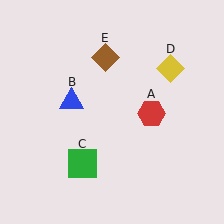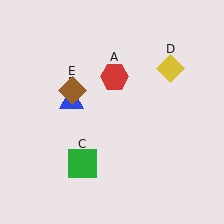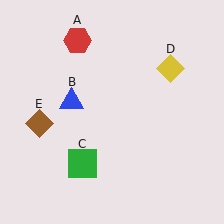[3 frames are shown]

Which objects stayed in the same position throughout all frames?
Blue triangle (object B) and green square (object C) and yellow diamond (object D) remained stationary.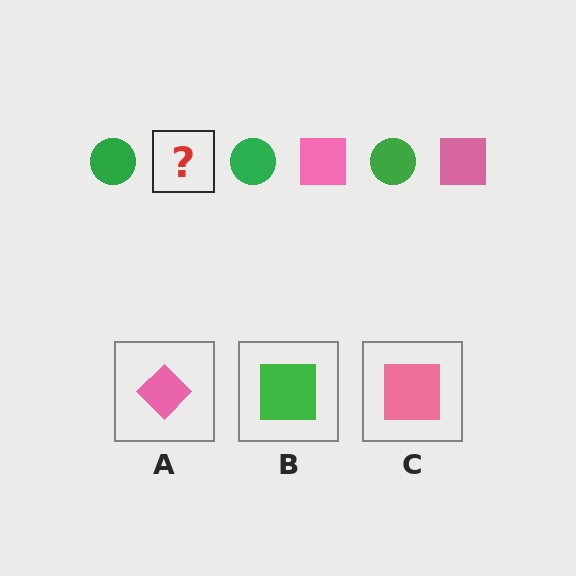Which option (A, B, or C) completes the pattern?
C.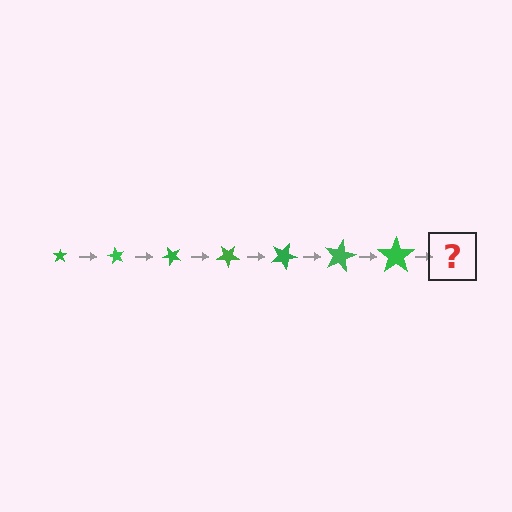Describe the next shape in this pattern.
It should be a star, larger than the previous one and rotated 420 degrees from the start.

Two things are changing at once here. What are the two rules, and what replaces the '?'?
The two rules are that the star grows larger each step and it rotates 60 degrees each step. The '?' should be a star, larger than the previous one and rotated 420 degrees from the start.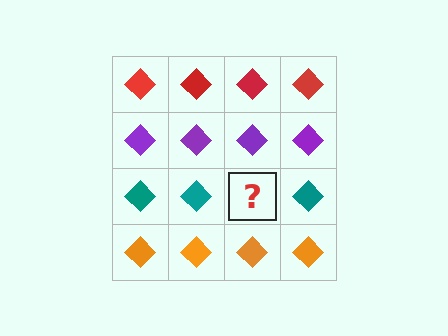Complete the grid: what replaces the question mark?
The question mark should be replaced with a teal diamond.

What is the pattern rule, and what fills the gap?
The rule is that each row has a consistent color. The gap should be filled with a teal diamond.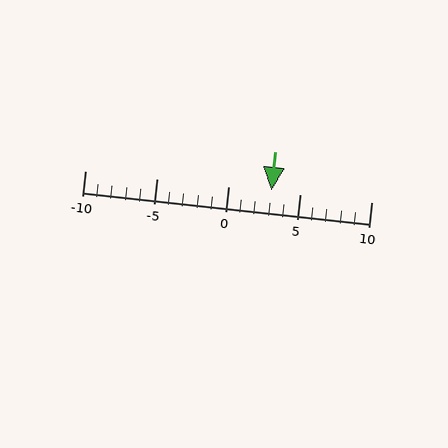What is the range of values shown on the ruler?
The ruler shows values from -10 to 10.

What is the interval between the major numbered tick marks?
The major tick marks are spaced 5 units apart.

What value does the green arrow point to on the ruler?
The green arrow points to approximately 3.